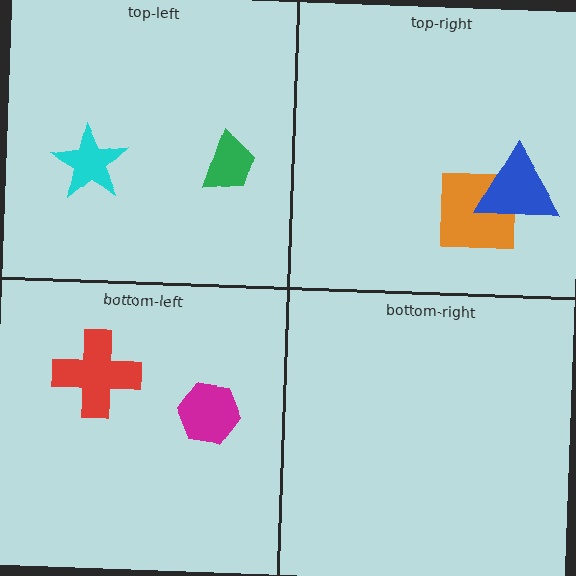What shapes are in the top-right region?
The orange square, the blue triangle.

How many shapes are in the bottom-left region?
2.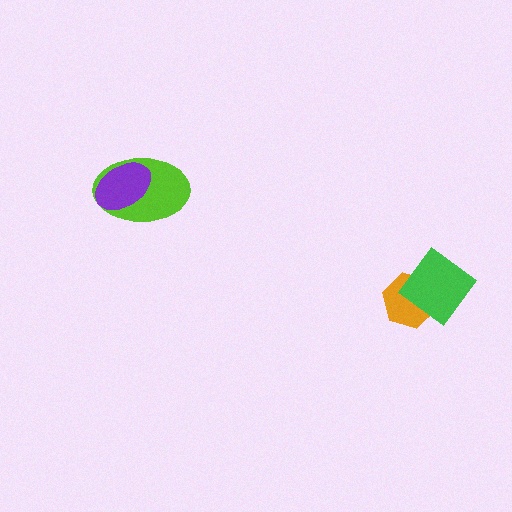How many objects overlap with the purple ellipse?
1 object overlaps with the purple ellipse.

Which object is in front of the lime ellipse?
The purple ellipse is in front of the lime ellipse.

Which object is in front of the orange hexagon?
The green diamond is in front of the orange hexagon.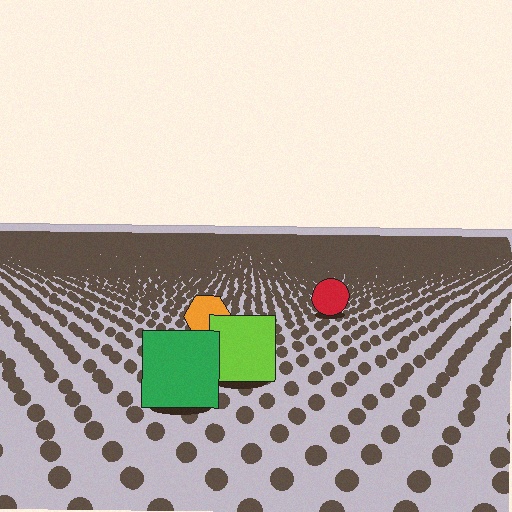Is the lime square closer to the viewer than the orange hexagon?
Yes. The lime square is closer — you can tell from the texture gradient: the ground texture is coarser near it.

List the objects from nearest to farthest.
From nearest to farthest: the green square, the lime square, the orange hexagon, the red circle.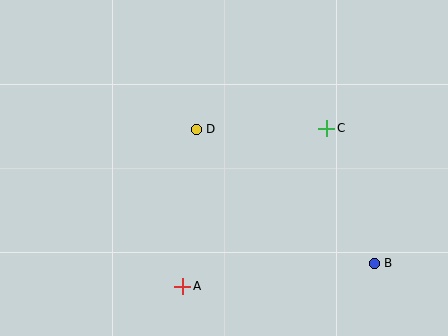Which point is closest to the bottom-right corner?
Point B is closest to the bottom-right corner.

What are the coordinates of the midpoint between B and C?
The midpoint between B and C is at (351, 196).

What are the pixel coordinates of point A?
Point A is at (183, 286).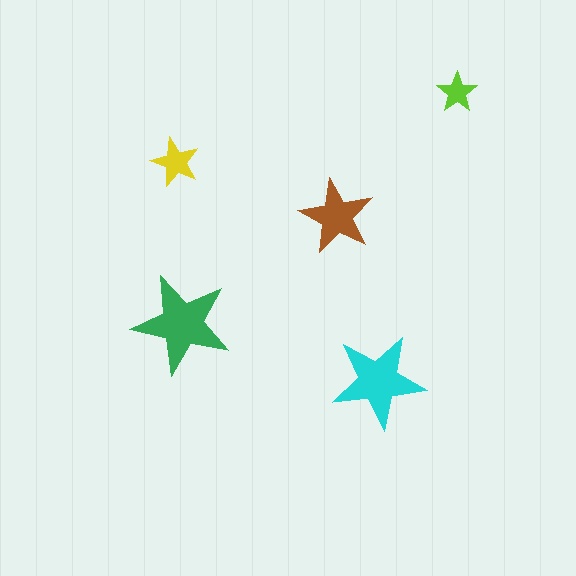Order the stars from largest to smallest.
the green one, the cyan one, the brown one, the yellow one, the lime one.